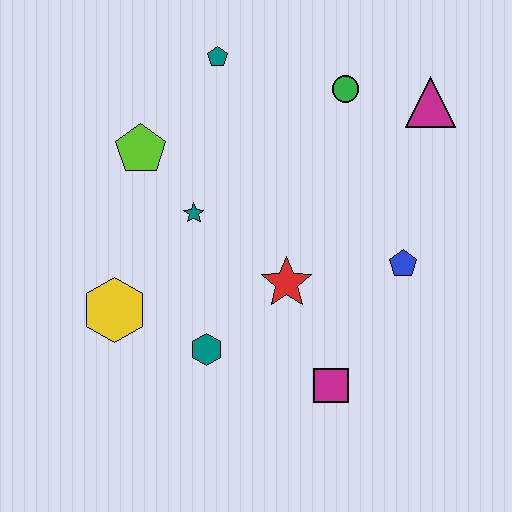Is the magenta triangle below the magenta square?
No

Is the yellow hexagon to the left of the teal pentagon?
Yes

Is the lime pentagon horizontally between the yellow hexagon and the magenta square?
Yes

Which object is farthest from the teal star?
The magenta triangle is farthest from the teal star.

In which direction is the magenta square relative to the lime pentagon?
The magenta square is below the lime pentagon.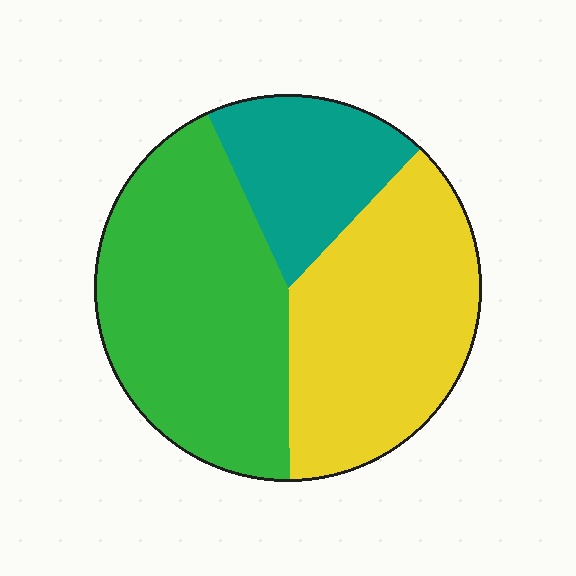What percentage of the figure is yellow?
Yellow covers 38% of the figure.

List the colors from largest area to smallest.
From largest to smallest: green, yellow, teal.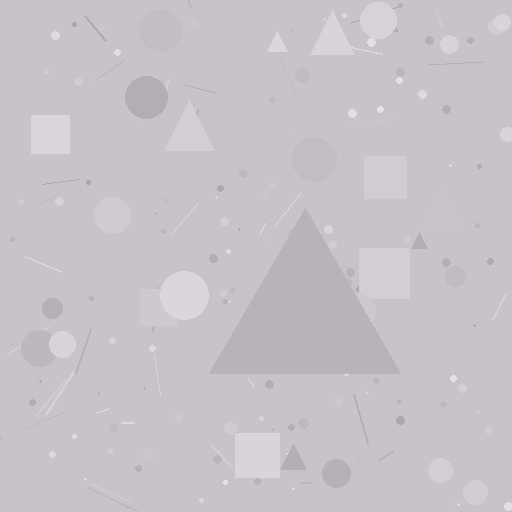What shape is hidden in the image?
A triangle is hidden in the image.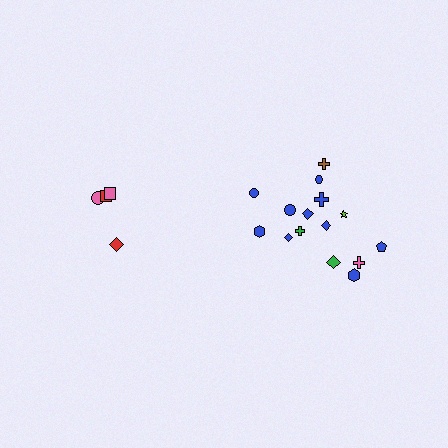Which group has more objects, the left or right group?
The right group.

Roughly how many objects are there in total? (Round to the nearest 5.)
Roughly 20 objects in total.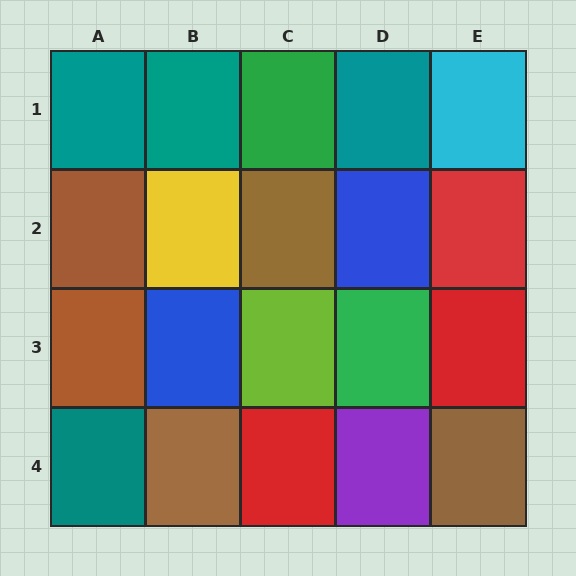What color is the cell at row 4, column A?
Teal.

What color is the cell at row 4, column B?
Brown.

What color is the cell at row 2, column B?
Yellow.